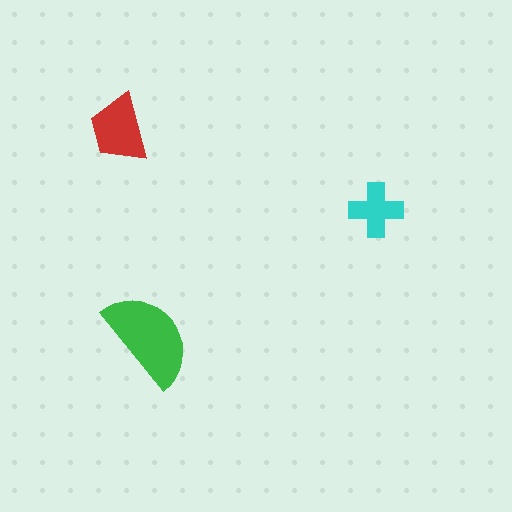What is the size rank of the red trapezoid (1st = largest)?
2nd.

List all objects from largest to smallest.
The green semicircle, the red trapezoid, the cyan cross.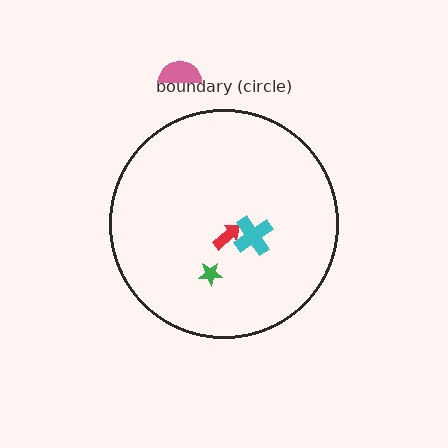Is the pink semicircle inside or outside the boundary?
Outside.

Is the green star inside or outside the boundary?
Inside.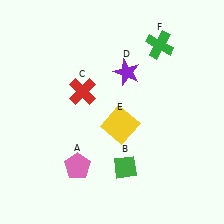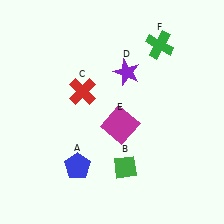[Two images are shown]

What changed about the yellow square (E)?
In Image 1, E is yellow. In Image 2, it changed to magenta.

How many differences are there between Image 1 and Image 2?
There are 2 differences between the two images.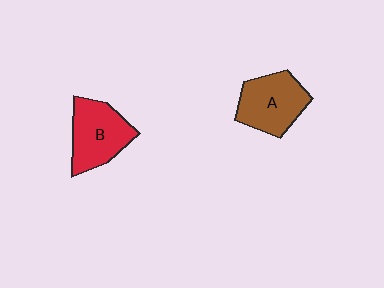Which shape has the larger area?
Shape B (red).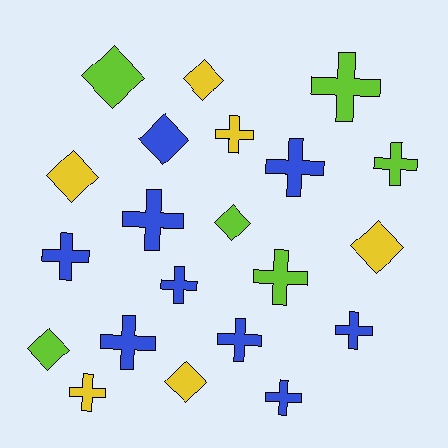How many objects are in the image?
There are 21 objects.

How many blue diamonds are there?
There is 1 blue diamond.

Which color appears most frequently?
Blue, with 9 objects.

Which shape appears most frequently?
Cross, with 13 objects.